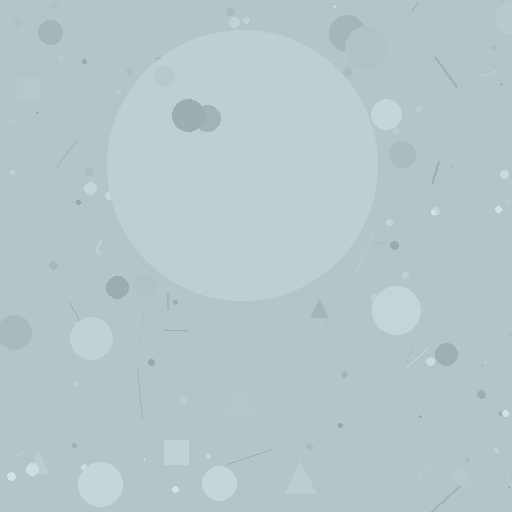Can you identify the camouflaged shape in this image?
The camouflaged shape is a circle.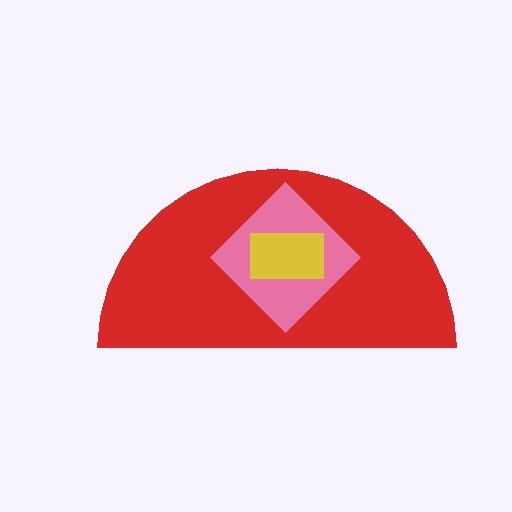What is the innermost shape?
The yellow rectangle.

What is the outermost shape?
The red semicircle.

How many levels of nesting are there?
3.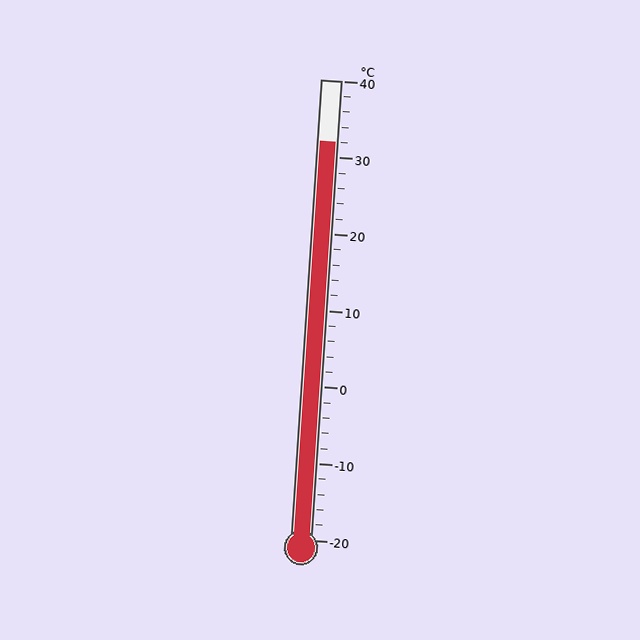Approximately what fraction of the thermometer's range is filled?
The thermometer is filled to approximately 85% of its range.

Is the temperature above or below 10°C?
The temperature is above 10°C.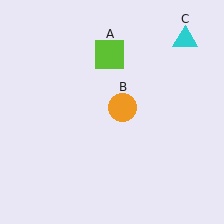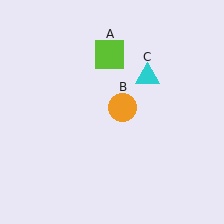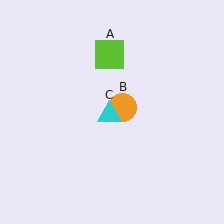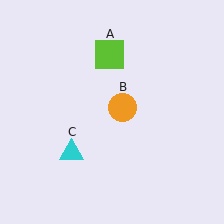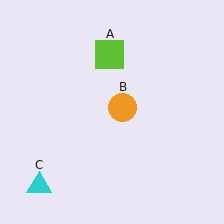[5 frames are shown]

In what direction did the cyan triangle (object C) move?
The cyan triangle (object C) moved down and to the left.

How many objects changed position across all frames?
1 object changed position: cyan triangle (object C).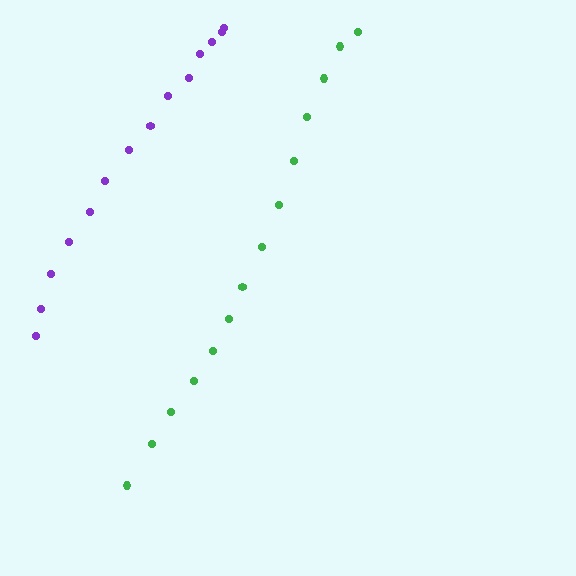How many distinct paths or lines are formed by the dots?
There are 2 distinct paths.